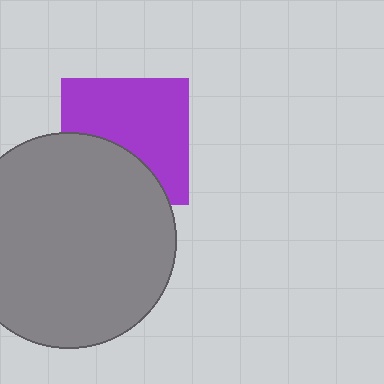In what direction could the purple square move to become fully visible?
The purple square could move up. That would shift it out from behind the gray circle entirely.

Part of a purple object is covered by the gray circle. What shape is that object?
It is a square.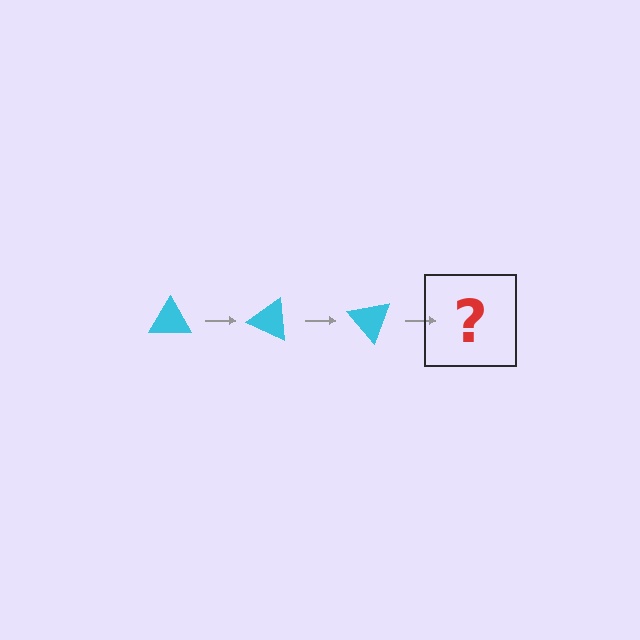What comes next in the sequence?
The next element should be a cyan triangle rotated 75 degrees.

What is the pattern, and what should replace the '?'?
The pattern is that the triangle rotates 25 degrees each step. The '?' should be a cyan triangle rotated 75 degrees.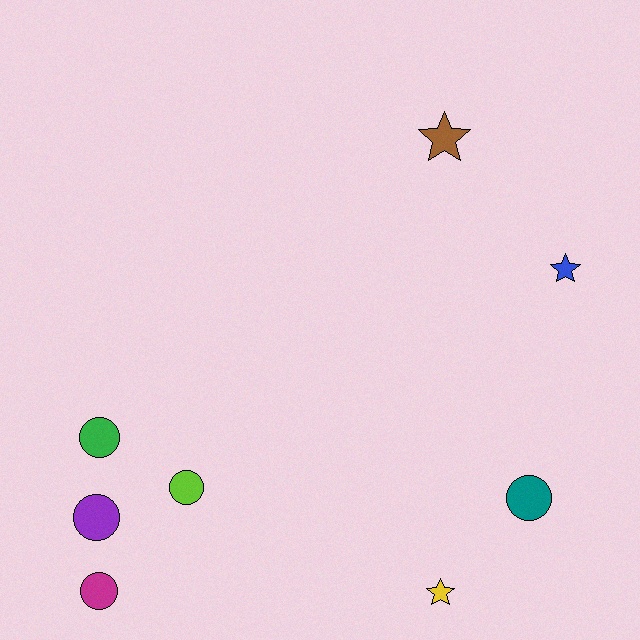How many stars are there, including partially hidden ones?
There are 3 stars.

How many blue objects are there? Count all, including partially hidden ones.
There is 1 blue object.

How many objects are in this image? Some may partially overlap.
There are 8 objects.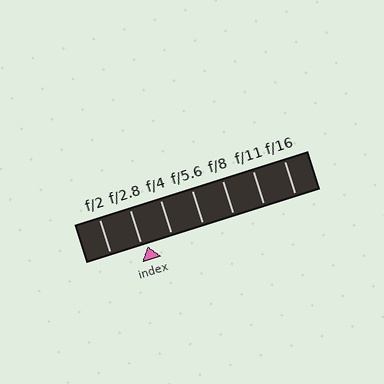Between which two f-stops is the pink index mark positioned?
The index mark is between f/2.8 and f/4.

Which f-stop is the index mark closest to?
The index mark is closest to f/2.8.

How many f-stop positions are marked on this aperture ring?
There are 7 f-stop positions marked.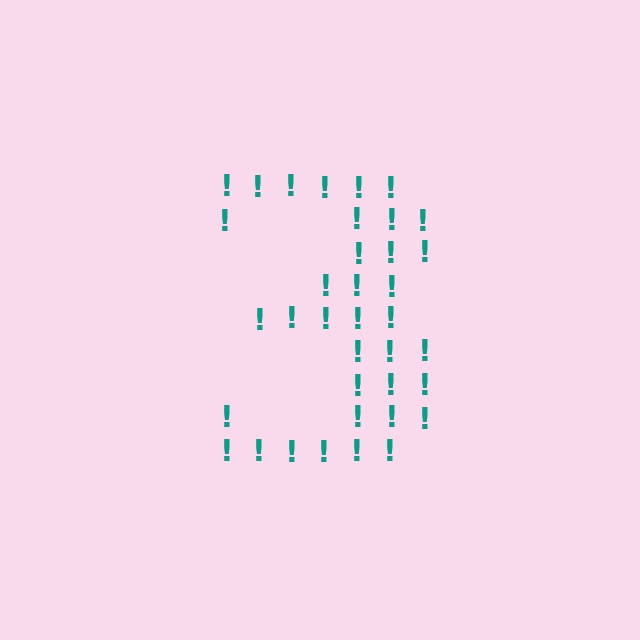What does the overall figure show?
The overall figure shows the digit 3.